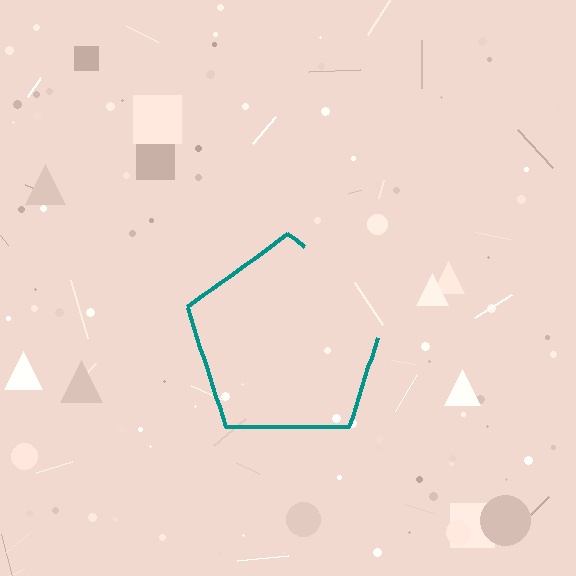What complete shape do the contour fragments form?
The contour fragments form a pentagon.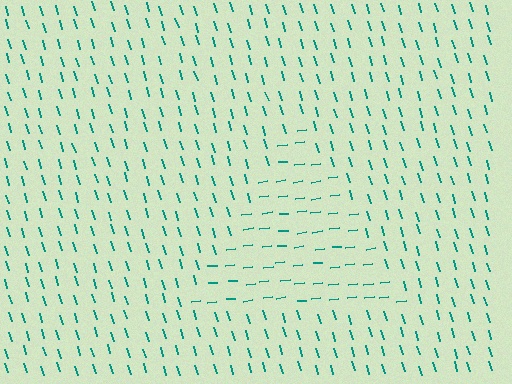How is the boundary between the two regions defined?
The boundary is defined purely by a change in line orientation (approximately 80 degrees difference). All lines are the same color and thickness.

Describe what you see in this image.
The image is filled with small teal line segments. A triangle region in the image has lines oriented differently from the surrounding lines, creating a visible texture boundary.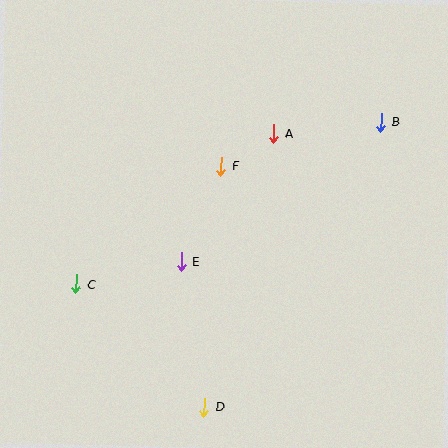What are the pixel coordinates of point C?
Point C is at (76, 284).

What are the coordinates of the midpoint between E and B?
The midpoint between E and B is at (281, 192).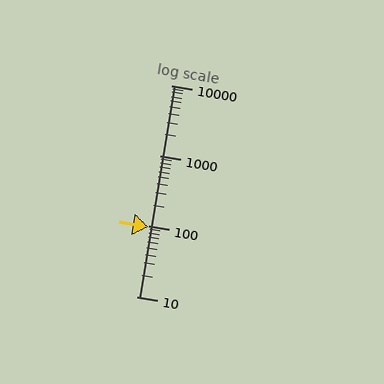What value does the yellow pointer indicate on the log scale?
The pointer indicates approximately 96.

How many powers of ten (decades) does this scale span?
The scale spans 3 decades, from 10 to 10000.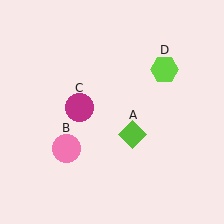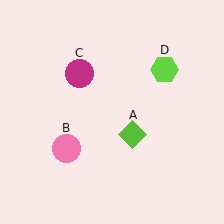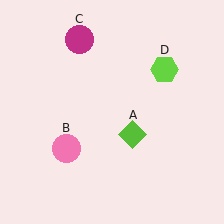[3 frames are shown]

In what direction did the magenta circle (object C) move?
The magenta circle (object C) moved up.